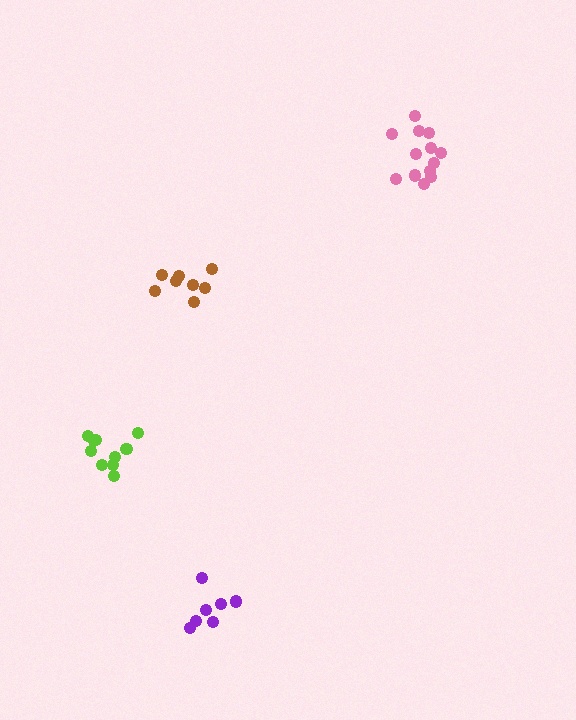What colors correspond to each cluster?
The clusters are colored: brown, purple, pink, lime.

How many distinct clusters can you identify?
There are 4 distinct clusters.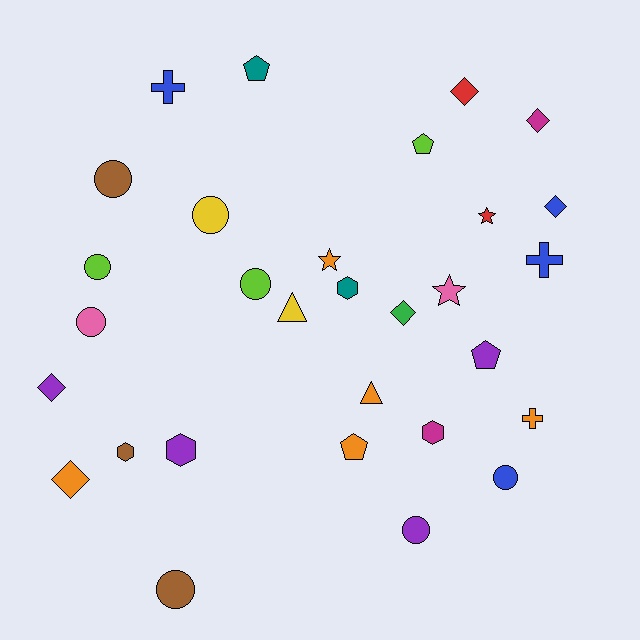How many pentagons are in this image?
There are 4 pentagons.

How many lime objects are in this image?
There are 3 lime objects.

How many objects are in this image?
There are 30 objects.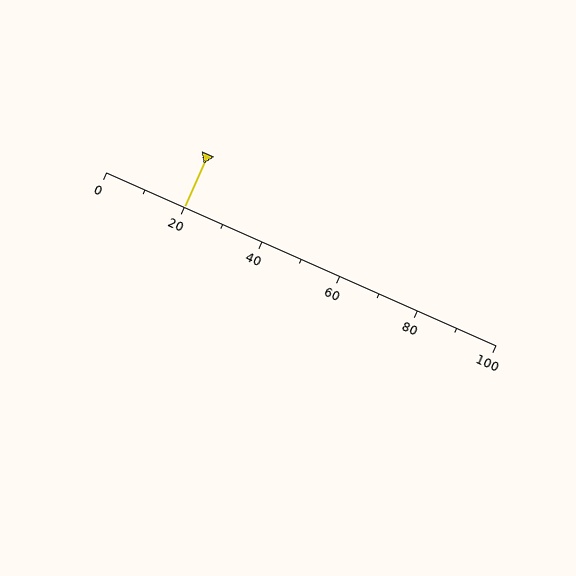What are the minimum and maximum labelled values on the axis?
The axis runs from 0 to 100.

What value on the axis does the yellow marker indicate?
The marker indicates approximately 20.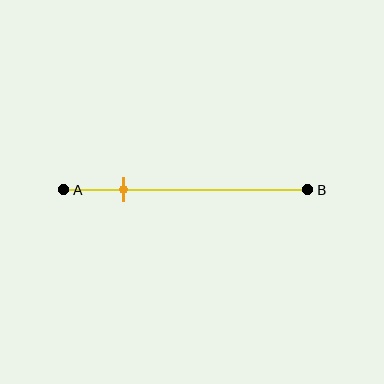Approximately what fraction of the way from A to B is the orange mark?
The orange mark is approximately 25% of the way from A to B.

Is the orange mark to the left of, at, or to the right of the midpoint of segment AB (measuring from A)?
The orange mark is to the left of the midpoint of segment AB.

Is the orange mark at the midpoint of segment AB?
No, the mark is at about 25% from A, not at the 50% midpoint.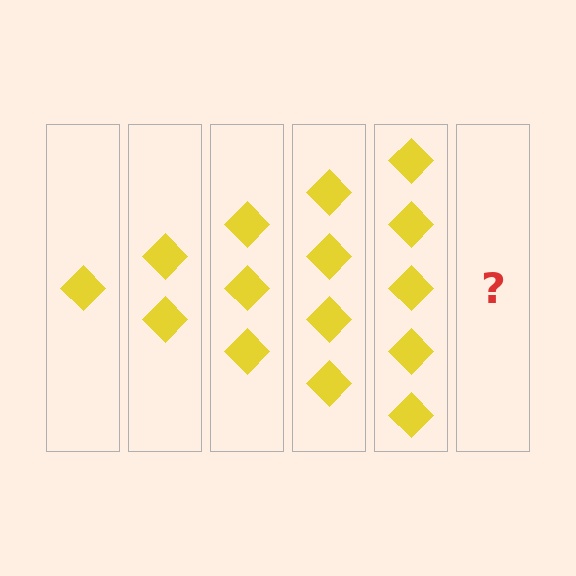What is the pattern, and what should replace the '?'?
The pattern is that each step adds one more diamond. The '?' should be 6 diamonds.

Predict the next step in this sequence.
The next step is 6 diamonds.